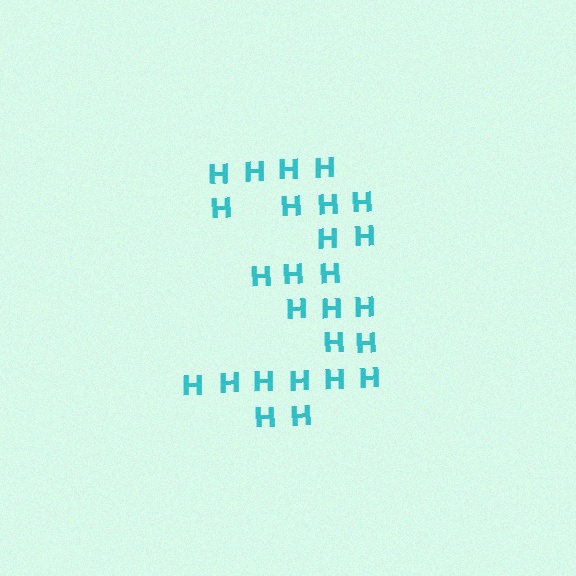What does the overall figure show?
The overall figure shows the digit 3.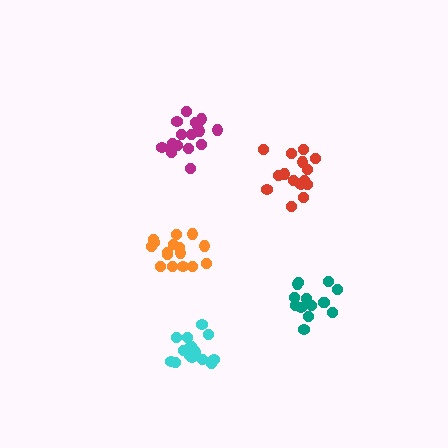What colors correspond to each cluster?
The clusters are colored: magenta, teal, orange, red, cyan.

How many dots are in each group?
Group 1: 17 dots, Group 2: 14 dots, Group 3: 16 dots, Group 4: 15 dots, Group 5: 16 dots (78 total).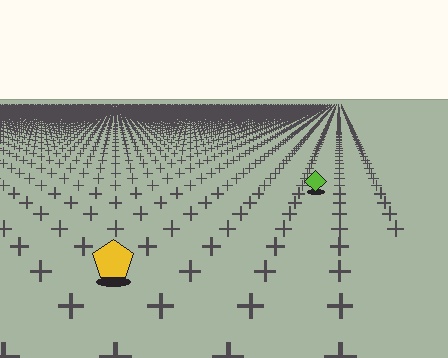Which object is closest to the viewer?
The yellow pentagon is closest. The texture marks near it are larger and more spread out.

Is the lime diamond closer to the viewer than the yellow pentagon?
No. The yellow pentagon is closer — you can tell from the texture gradient: the ground texture is coarser near it.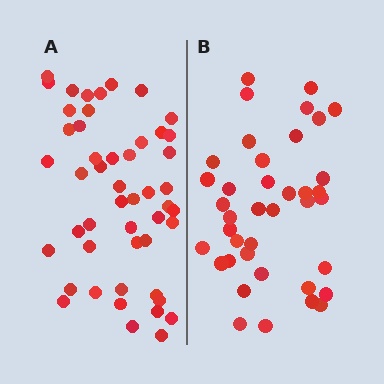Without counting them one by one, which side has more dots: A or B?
Region A (the left region) has more dots.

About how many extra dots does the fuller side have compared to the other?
Region A has roughly 10 or so more dots than region B.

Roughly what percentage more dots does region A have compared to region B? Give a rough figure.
About 25% more.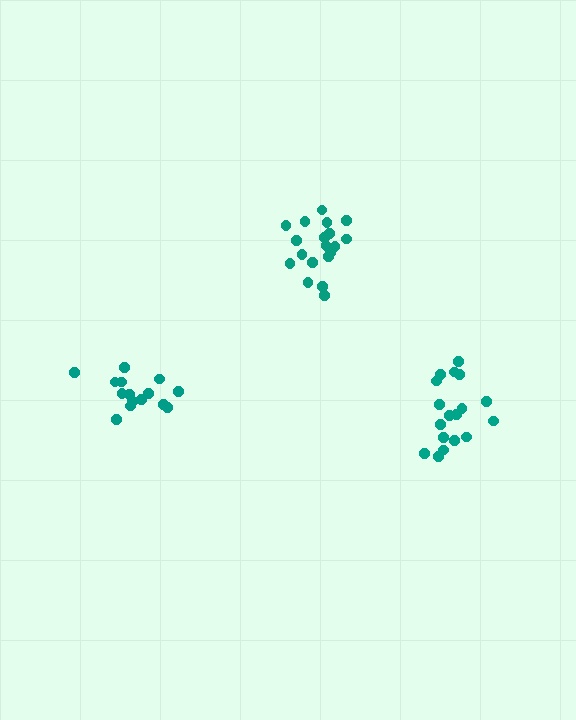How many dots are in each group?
Group 1: 15 dots, Group 2: 18 dots, Group 3: 19 dots (52 total).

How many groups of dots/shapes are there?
There are 3 groups.